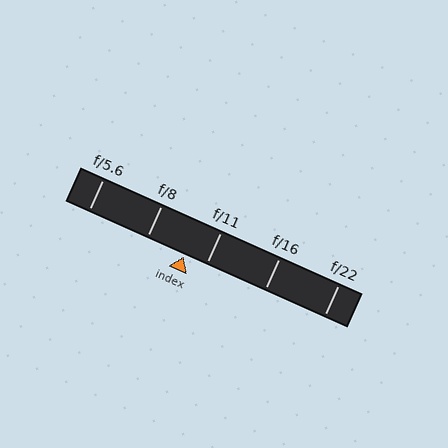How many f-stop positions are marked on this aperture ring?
There are 5 f-stop positions marked.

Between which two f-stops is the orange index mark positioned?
The index mark is between f/8 and f/11.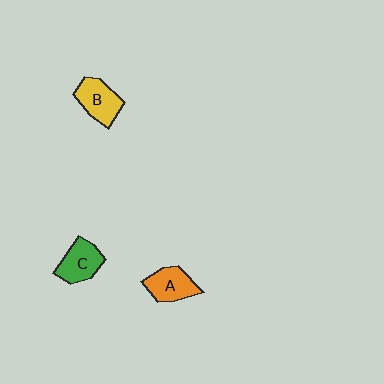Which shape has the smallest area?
Shape A (orange).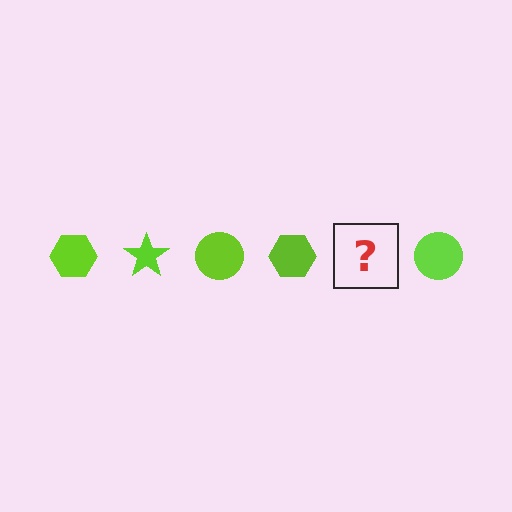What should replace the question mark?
The question mark should be replaced with a lime star.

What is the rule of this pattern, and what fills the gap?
The rule is that the pattern cycles through hexagon, star, circle shapes in lime. The gap should be filled with a lime star.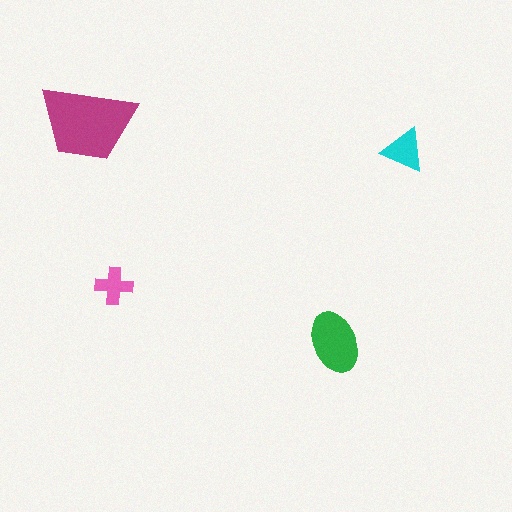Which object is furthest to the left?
The magenta trapezoid is leftmost.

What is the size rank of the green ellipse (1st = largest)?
2nd.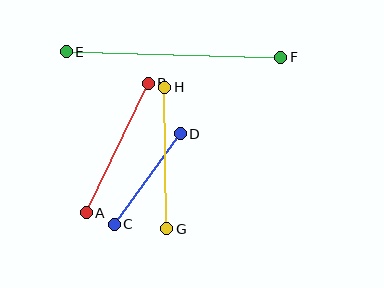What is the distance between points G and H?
The distance is approximately 142 pixels.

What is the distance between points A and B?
The distance is approximately 144 pixels.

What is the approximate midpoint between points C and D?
The midpoint is at approximately (147, 179) pixels.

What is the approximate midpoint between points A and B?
The midpoint is at approximately (117, 148) pixels.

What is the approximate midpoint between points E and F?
The midpoint is at approximately (173, 54) pixels.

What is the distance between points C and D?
The distance is approximately 112 pixels.